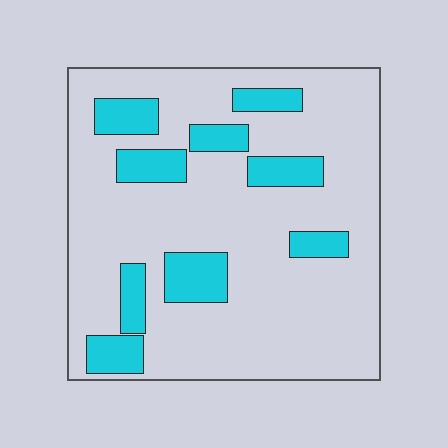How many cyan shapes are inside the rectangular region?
9.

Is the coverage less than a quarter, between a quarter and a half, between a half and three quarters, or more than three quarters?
Less than a quarter.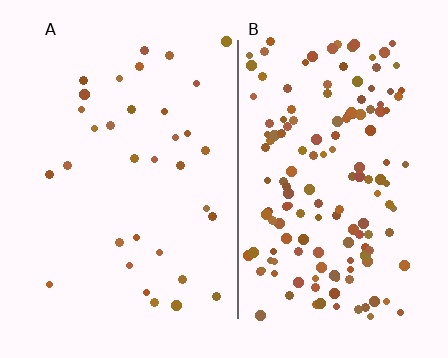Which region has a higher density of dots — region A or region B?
B (the right).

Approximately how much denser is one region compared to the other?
Approximately 4.5× — region B over region A.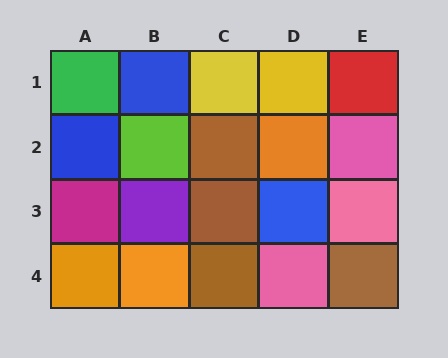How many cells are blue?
3 cells are blue.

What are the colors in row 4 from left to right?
Orange, orange, brown, pink, brown.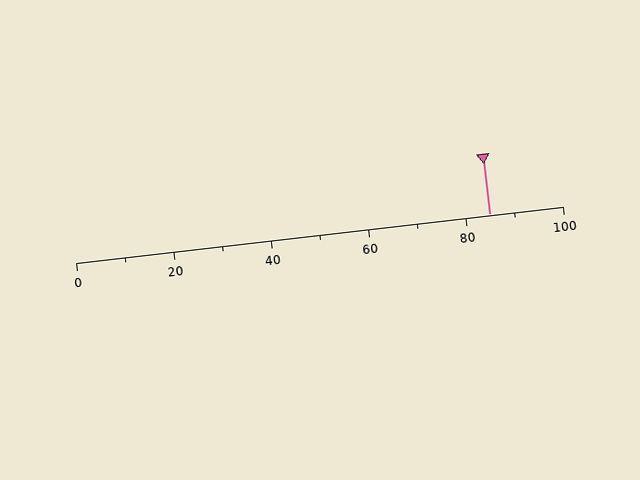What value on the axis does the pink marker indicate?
The marker indicates approximately 85.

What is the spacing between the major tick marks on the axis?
The major ticks are spaced 20 apart.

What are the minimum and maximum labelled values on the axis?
The axis runs from 0 to 100.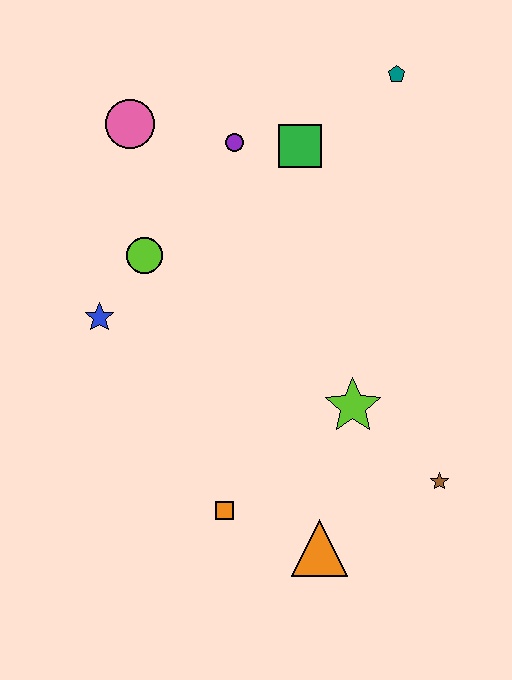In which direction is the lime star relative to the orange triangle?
The lime star is above the orange triangle.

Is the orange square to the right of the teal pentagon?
No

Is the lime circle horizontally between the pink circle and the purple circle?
Yes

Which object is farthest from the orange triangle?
The teal pentagon is farthest from the orange triangle.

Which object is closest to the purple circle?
The green square is closest to the purple circle.